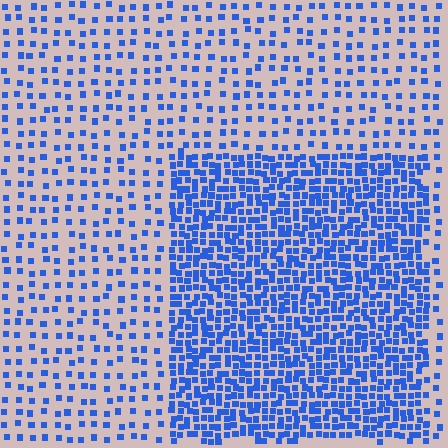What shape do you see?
I see a rectangle.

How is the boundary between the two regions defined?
The boundary is defined by a change in element density (approximately 2.7x ratio). All elements are the same color, size, and shape.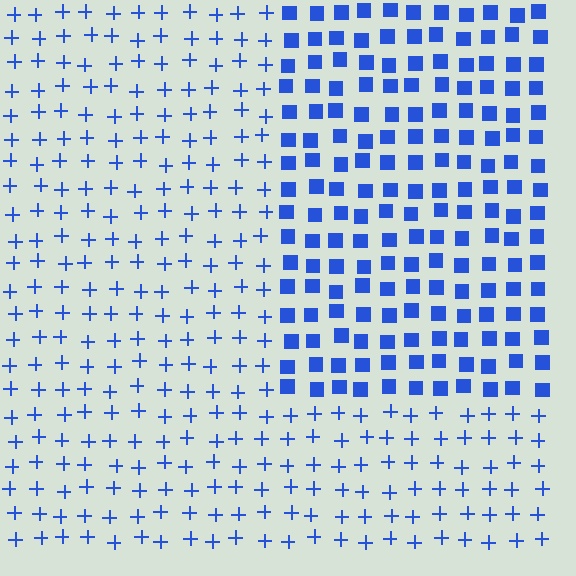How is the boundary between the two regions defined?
The boundary is defined by a change in element shape: squares inside vs. plus signs outside. All elements share the same color and spacing.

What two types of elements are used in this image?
The image uses squares inside the rectangle region and plus signs outside it.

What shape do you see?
I see a rectangle.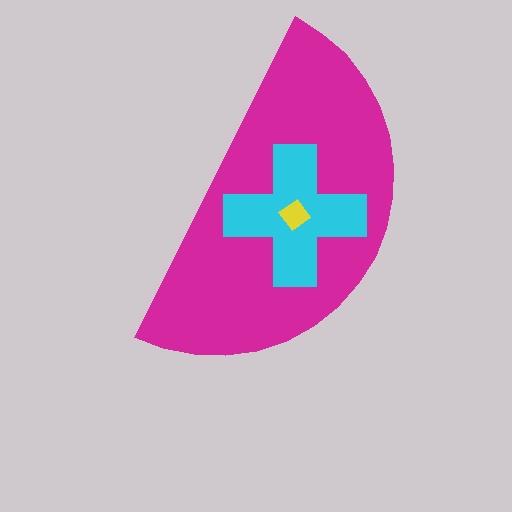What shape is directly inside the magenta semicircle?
The cyan cross.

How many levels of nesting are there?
3.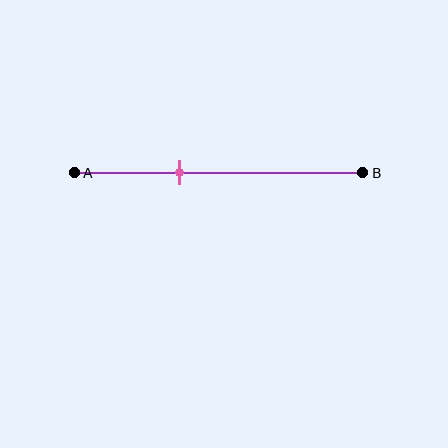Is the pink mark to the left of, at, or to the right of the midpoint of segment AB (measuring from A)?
The pink mark is to the left of the midpoint of segment AB.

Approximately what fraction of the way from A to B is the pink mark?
The pink mark is approximately 35% of the way from A to B.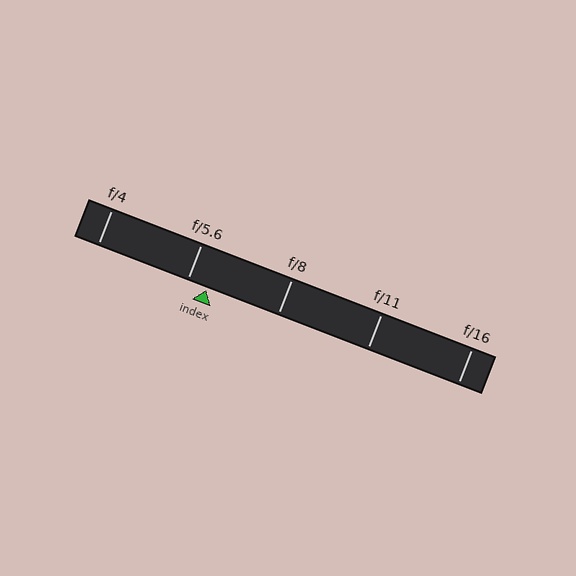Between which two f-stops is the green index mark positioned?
The index mark is between f/5.6 and f/8.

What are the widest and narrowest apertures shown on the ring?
The widest aperture shown is f/4 and the narrowest is f/16.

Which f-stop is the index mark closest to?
The index mark is closest to f/5.6.